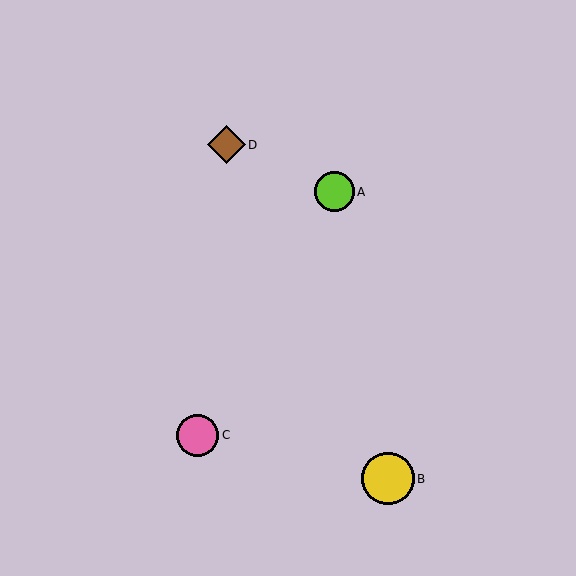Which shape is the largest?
The yellow circle (labeled B) is the largest.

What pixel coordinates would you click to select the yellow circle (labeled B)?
Click at (388, 479) to select the yellow circle B.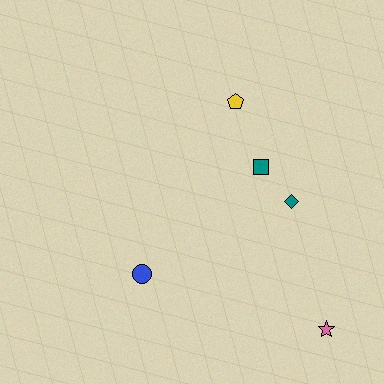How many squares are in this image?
There is 1 square.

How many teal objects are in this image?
There are 2 teal objects.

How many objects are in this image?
There are 5 objects.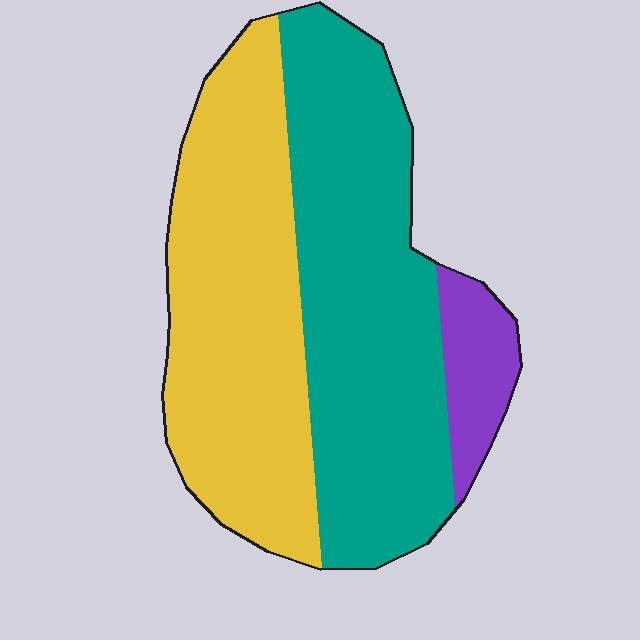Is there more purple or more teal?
Teal.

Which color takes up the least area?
Purple, at roughly 10%.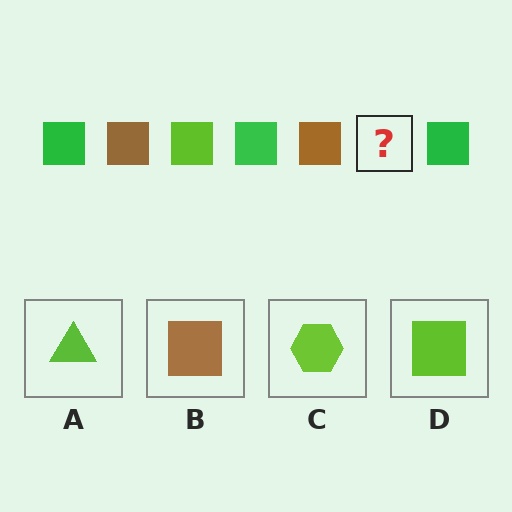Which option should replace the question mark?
Option D.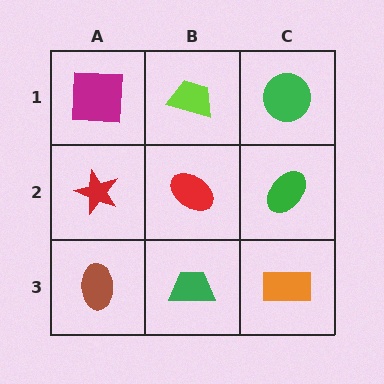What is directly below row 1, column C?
A green ellipse.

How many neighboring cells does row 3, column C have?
2.